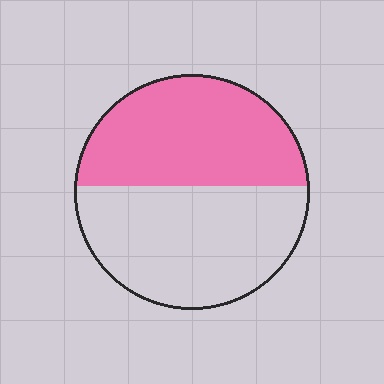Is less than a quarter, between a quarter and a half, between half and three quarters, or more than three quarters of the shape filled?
Between a quarter and a half.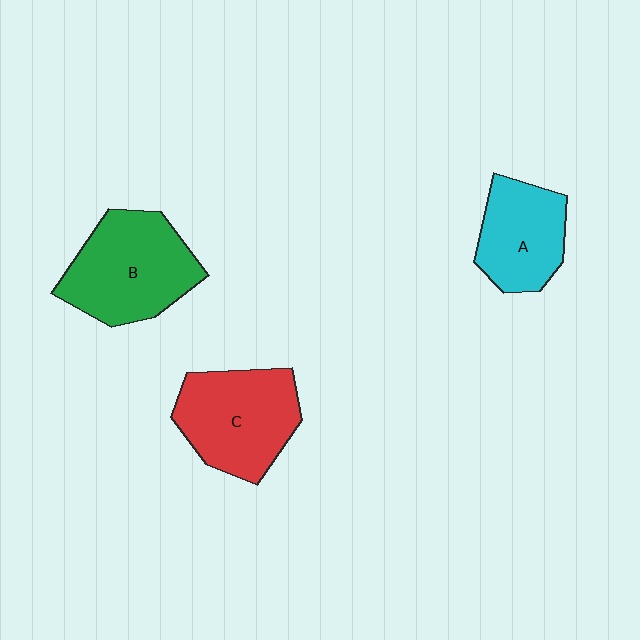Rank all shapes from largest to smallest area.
From largest to smallest: B (green), C (red), A (cyan).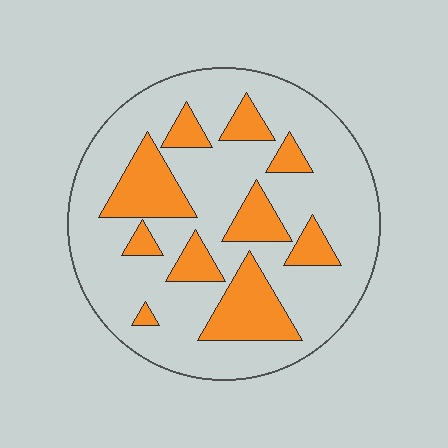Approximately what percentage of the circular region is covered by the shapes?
Approximately 25%.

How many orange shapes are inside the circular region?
10.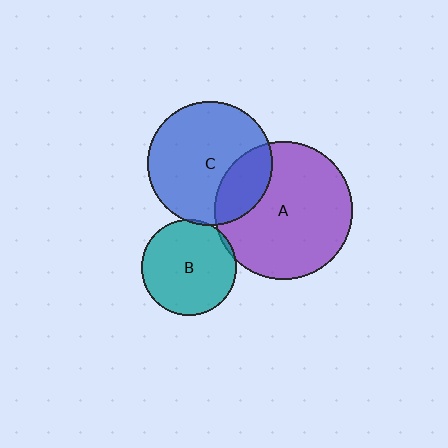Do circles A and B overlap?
Yes.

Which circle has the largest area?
Circle A (purple).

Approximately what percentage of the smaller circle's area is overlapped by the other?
Approximately 5%.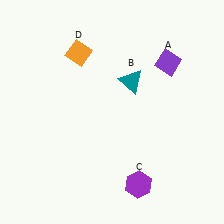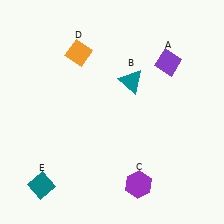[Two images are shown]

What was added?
A teal diamond (E) was added in Image 2.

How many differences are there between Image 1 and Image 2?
There is 1 difference between the two images.